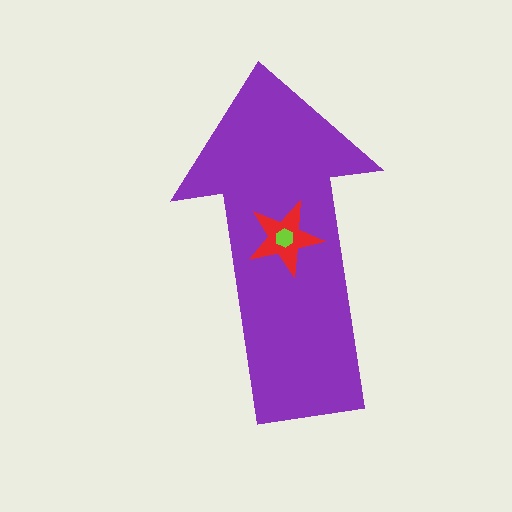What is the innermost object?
The lime hexagon.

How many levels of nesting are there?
3.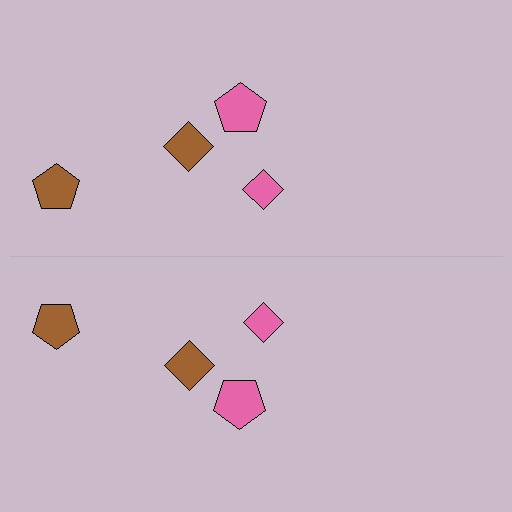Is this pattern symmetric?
Yes, this pattern has bilateral (reflection) symmetry.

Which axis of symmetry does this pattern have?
The pattern has a horizontal axis of symmetry running through the center of the image.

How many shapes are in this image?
There are 8 shapes in this image.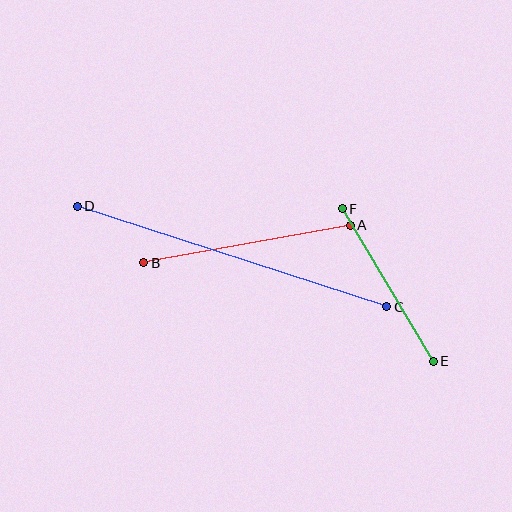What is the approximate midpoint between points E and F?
The midpoint is at approximately (388, 285) pixels.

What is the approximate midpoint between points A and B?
The midpoint is at approximately (247, 244) pixels.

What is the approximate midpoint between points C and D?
The midpoint is at approximately (232, 257) pixels.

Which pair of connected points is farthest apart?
Points C and D are farthest apart.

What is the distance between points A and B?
The distance is approximately 210 pixels.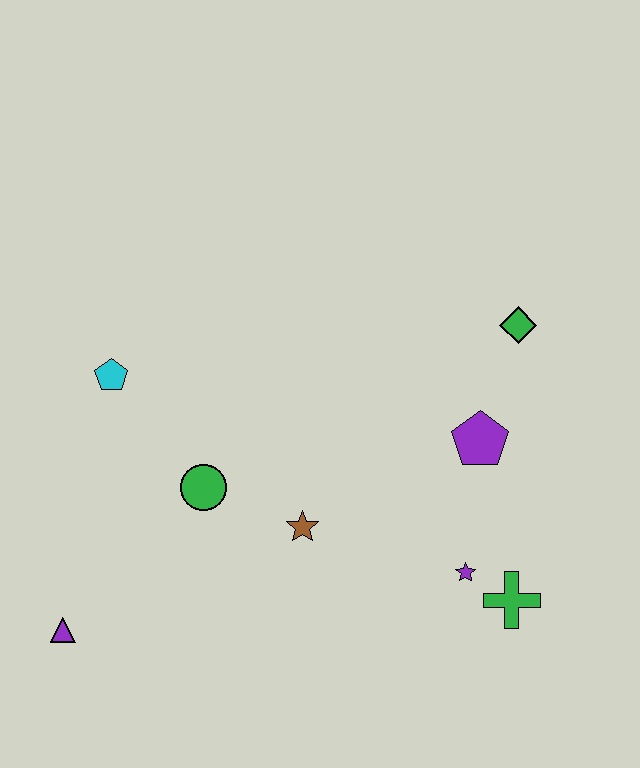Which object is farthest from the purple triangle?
The green diamond is farthest from the purple triangle.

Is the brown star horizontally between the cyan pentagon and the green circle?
No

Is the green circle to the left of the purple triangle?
No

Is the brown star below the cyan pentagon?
Yes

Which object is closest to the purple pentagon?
The green diamond is closest to the purple pentagon.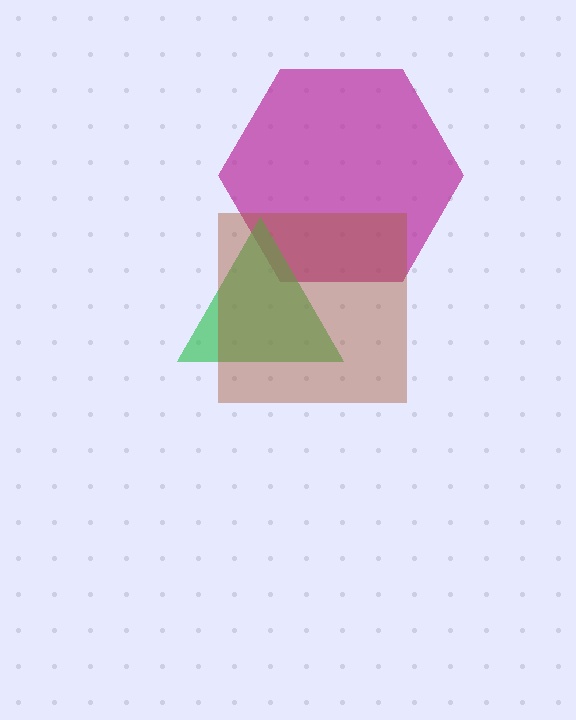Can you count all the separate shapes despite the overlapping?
Yes, there are 3 separate shapes.